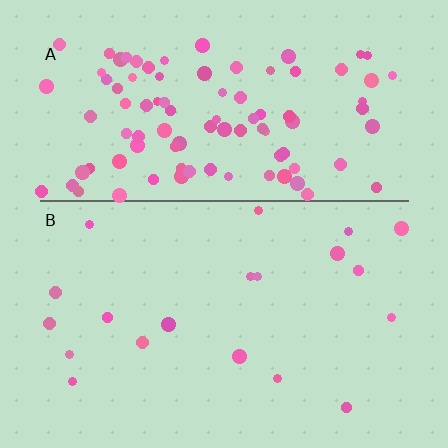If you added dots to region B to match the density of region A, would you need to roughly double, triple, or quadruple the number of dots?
Approximately quadruple.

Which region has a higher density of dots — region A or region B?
A (the top).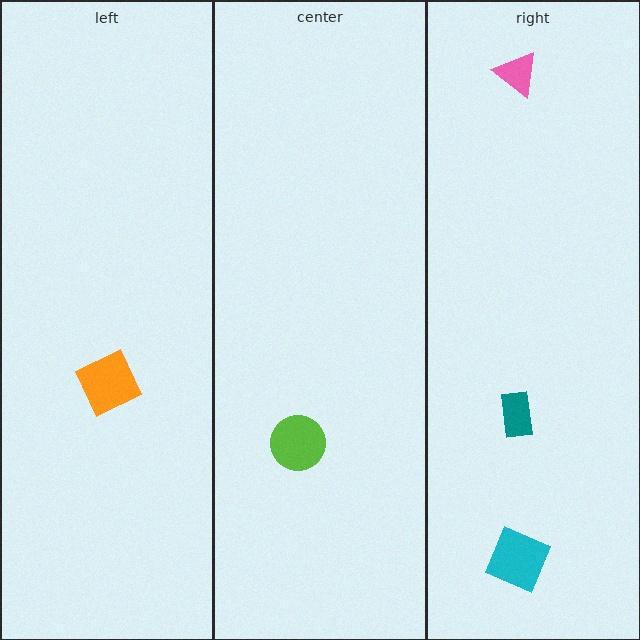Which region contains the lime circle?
The center region.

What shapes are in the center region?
The lime circle.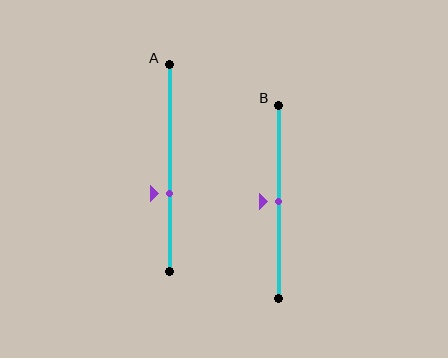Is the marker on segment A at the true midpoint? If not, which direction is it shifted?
No, the marker on segment A is shifted downward by about 13% of the segment length.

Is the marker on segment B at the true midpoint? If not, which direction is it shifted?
Yes, the marker on segment B is at the true midpoint.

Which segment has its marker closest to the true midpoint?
Segment B has its marker closest to the true midpoint.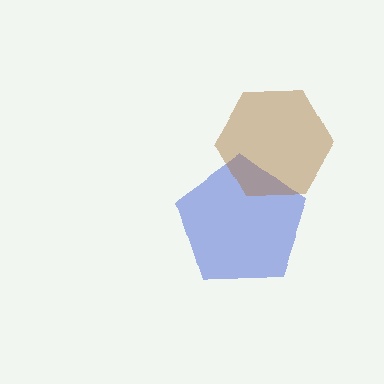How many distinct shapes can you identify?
There are 2 distinct shapes: a blue pentagon, a brown hexagon.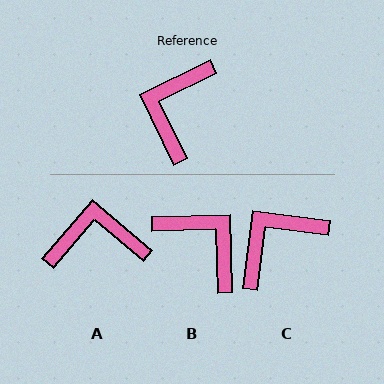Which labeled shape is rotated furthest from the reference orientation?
B, about 114 degrees away.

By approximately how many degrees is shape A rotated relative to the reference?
Approximately 66 degrees clockwise.